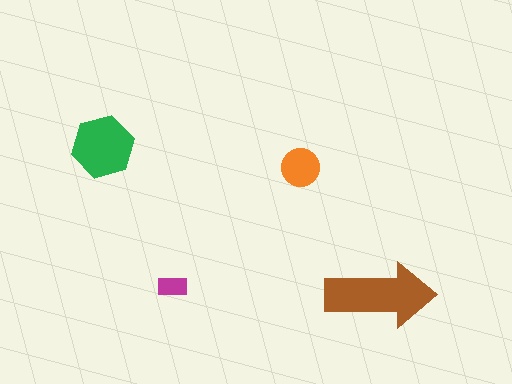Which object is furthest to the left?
The green hexagon is leftmost.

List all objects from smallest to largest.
The magenta rectangle, the orange circle, the green hexagon, the brown arrow.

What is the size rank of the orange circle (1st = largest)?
3rd.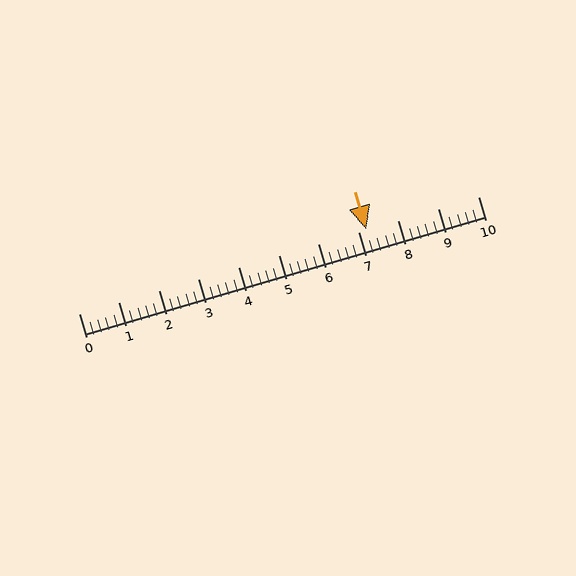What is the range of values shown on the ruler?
The ruler shows values from 0 to 10.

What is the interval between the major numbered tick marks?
The major tick marks are spaced 1 units apart.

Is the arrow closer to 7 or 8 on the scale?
The arrow is closer to 7.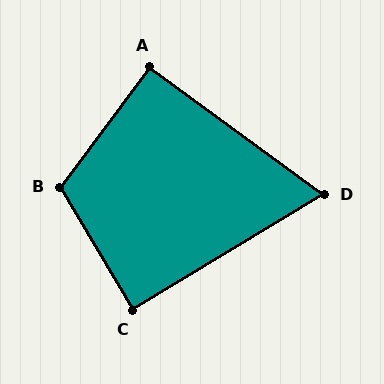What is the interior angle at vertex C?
Approximately 90 degrees (approximately right).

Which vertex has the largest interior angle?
B, at approximately 113 degrees.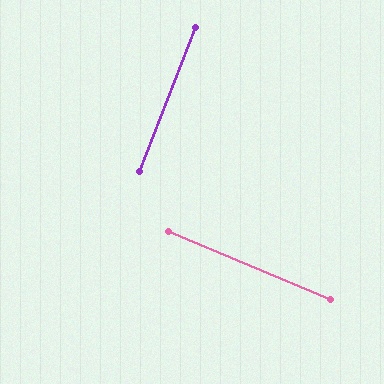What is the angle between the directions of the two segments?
Approximately 89 degrees.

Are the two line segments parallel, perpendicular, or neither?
Perpendicular — they meet at approximately 89°.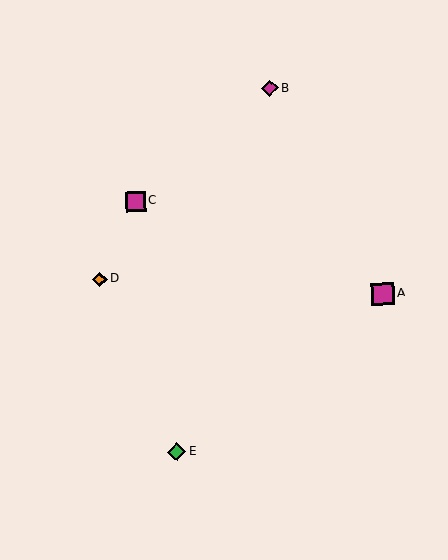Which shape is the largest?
The magenta square (labeled A) is the largest.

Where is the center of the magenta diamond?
The center of the magenta diamond is at (270, 88).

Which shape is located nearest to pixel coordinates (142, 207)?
The magenta square (labeled C) at (135, 201) is nearest to that location.